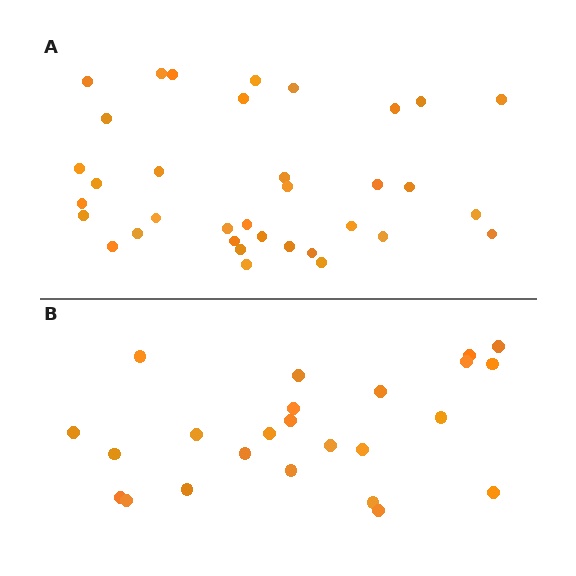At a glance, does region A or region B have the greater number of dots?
Region A (the top region) has more dots.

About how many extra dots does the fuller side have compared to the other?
Region A has roughly 12 or so more dots than region B.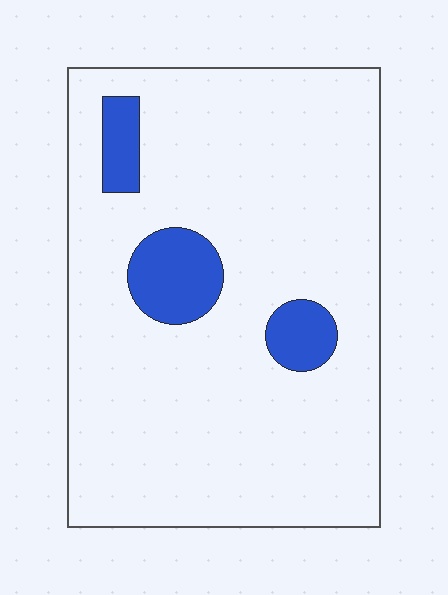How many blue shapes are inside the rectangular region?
3.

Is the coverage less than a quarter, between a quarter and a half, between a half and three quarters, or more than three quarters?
Less than a quarter.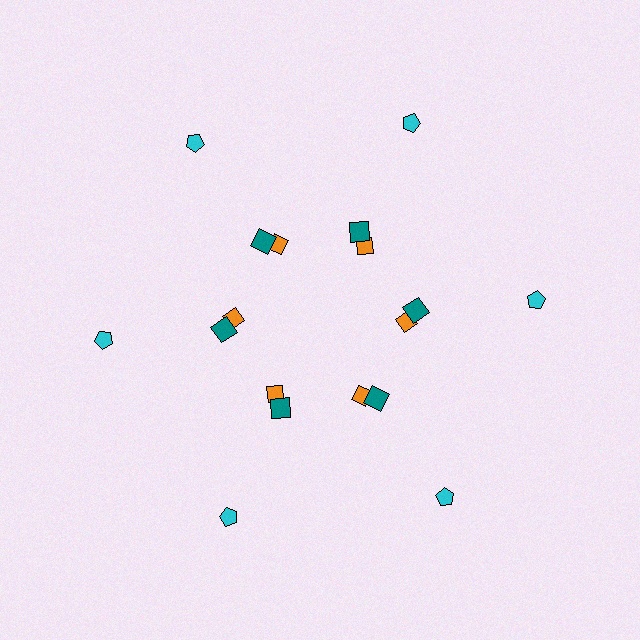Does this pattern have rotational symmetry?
Yes, this pattern has 6-fold rotational symmetry. It looks the same after rotating 60 degrees around the center.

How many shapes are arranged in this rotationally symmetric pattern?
There are 18 shapes, arranged in 6 groups of 3.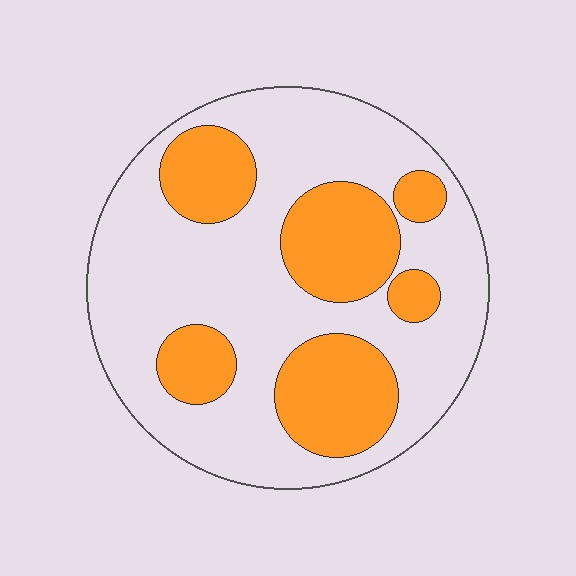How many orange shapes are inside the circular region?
6.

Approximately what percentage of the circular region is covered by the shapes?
Approximately 30%.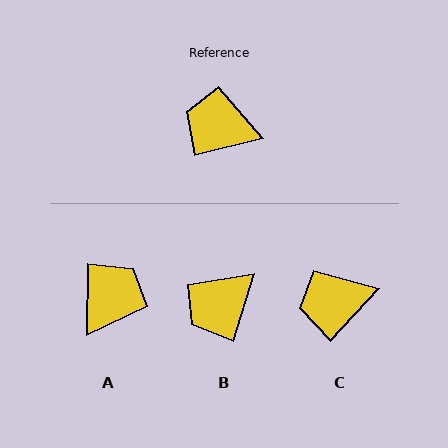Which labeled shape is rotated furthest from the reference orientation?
A, about 106 degrees away.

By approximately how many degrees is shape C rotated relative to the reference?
Approximately 33 degrees counter-clockwise.